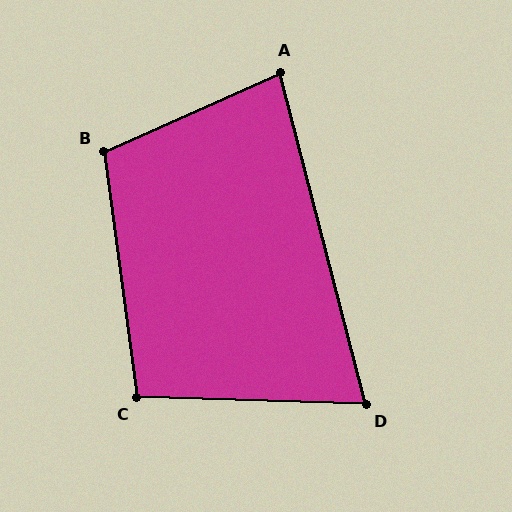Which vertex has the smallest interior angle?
D, at approximately 74 degrees.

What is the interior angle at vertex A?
Approximately 81 degrees (acute).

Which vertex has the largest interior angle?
B, at approximately 106 degrees.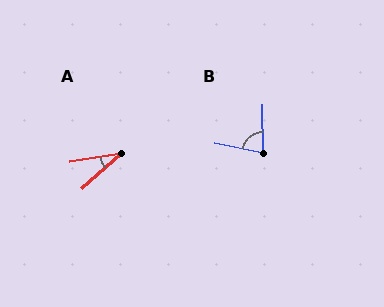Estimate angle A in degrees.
Approximately 32 degrees.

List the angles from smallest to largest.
A (32°), B (77°).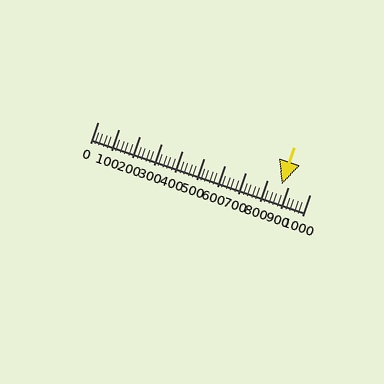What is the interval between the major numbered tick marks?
The major tick marks are spaced 100 units apart.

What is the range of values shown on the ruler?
The ruler shows values from 0 to 1000.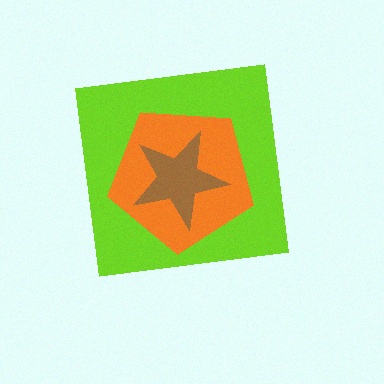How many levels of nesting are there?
3.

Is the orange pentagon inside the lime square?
Yes.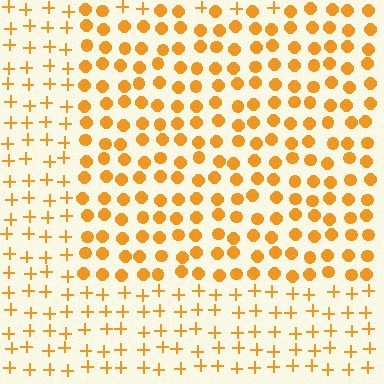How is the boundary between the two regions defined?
The boundary is defined by a change in element shape: circles inside vs. plus signs outside. All elements share the same color and spacing.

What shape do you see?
I see a rectangle.